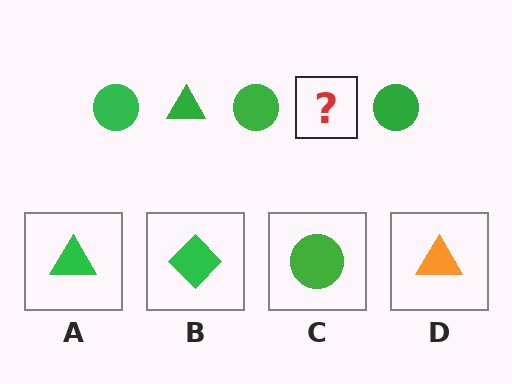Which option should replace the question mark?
Option A.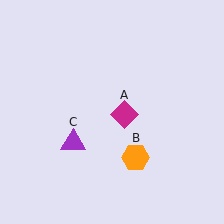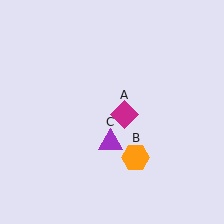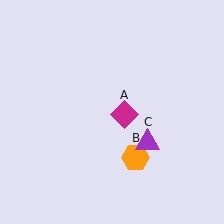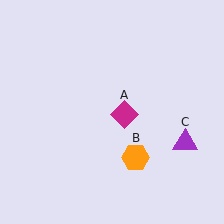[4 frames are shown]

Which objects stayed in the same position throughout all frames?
Magenta diamond (object A) and orange hexagon (object B) remained stationary.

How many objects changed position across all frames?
1 object changed position: purple triangle (object C).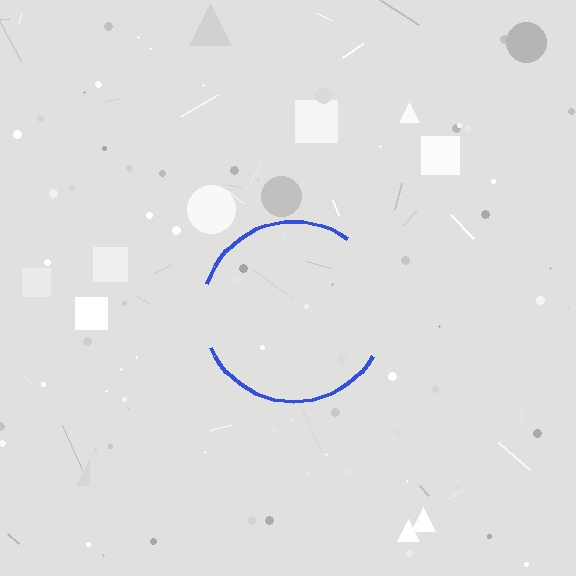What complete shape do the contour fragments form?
The contour fragments form a circle.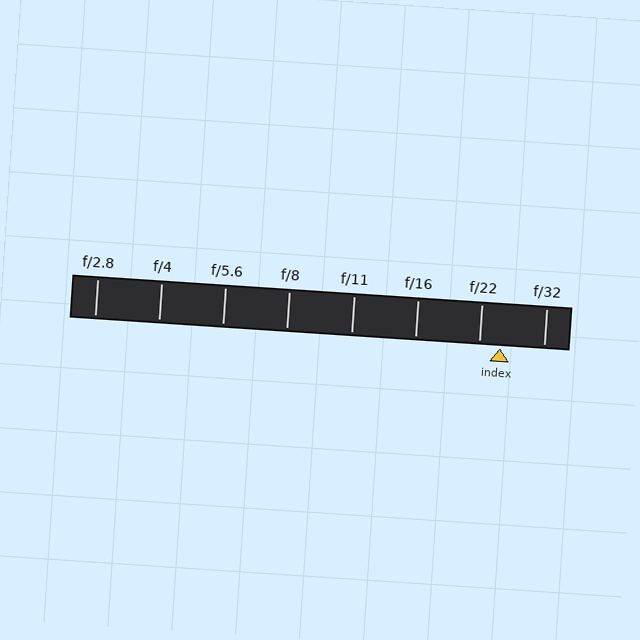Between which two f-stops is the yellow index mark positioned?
The index mark is between f/22 and f/32.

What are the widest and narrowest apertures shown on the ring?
The widest aperture shown is f/2.8 and the narrowest is f/32.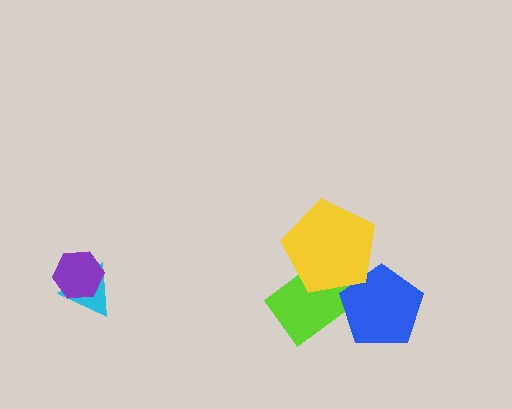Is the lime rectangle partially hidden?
Yes, it is partially covered by another shape.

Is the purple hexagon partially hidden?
No, no other shape covers it.